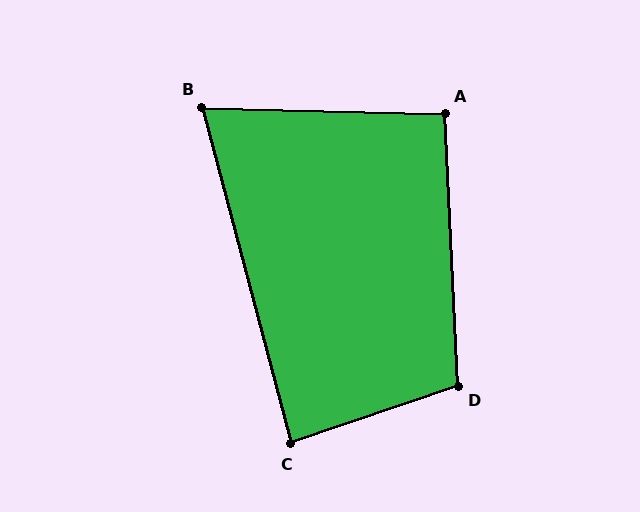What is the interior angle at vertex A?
Approximately 94 degrees (approximately right).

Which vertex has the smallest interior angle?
B, at approximately 74 degrees.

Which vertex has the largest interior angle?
D, at approximately 106 degrees.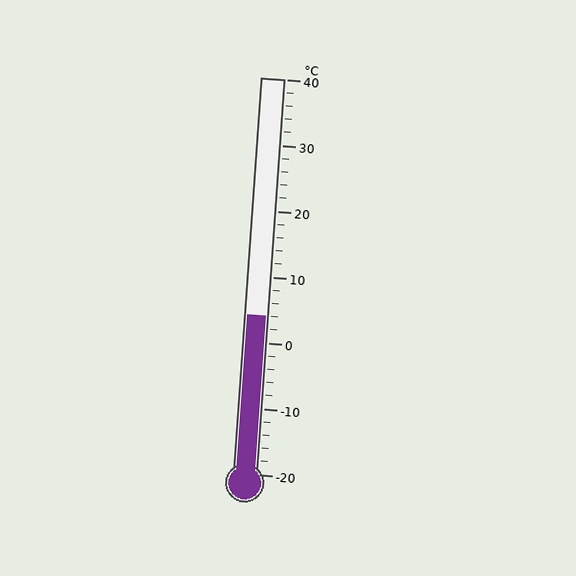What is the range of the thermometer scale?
The thermometer scale ranges from -20°C to 40°C.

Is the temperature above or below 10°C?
The temperature is below 10°C.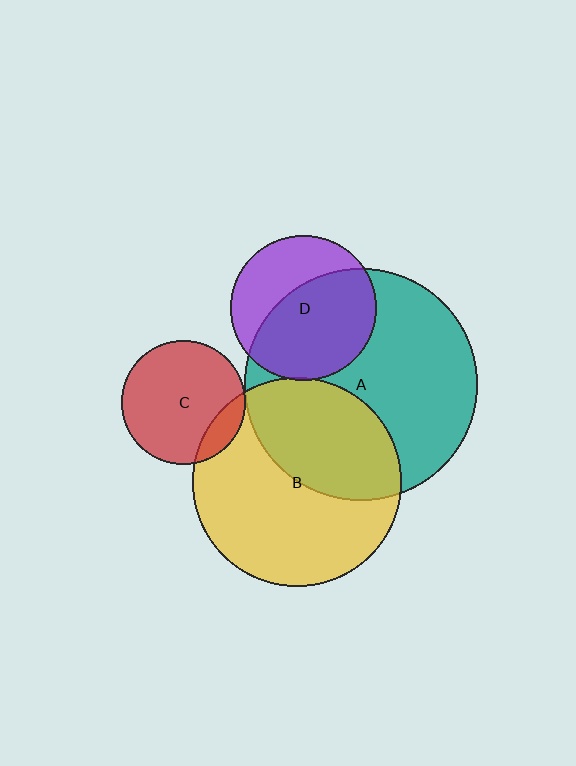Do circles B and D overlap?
Yes.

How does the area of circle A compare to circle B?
Approximately 1.2 times.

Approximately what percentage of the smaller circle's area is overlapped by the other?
Approximately 5%.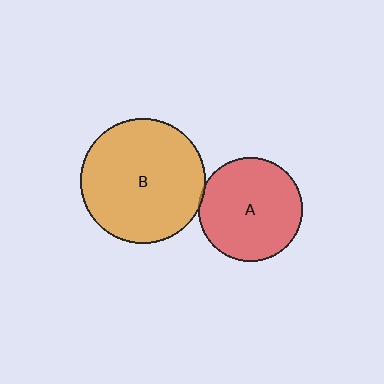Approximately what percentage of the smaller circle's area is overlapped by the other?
Approximately 5%.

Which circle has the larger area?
Circle B (orange).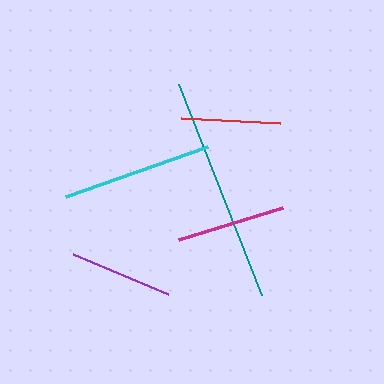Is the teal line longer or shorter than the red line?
The teal line is longer than the red line.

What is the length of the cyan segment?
The cyan segment is approximately 151 pixels long.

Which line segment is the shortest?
The red line is the shortest at approximately 99 pixels.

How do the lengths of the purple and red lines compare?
The purple and red lines are approximately the same length.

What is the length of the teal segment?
The teal segment is approximately 227 pixels long.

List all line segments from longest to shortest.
From longest to shortest: teal, cyan, magenta, purple, red.